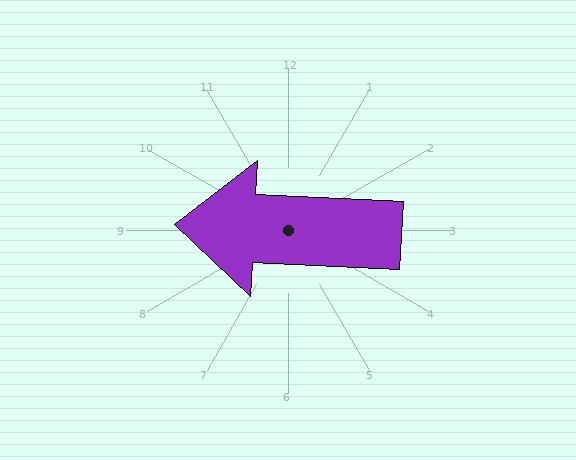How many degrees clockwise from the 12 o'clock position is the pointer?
Approximately 273 degrees.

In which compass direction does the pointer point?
West.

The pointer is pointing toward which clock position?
Roughly 9 o'clock.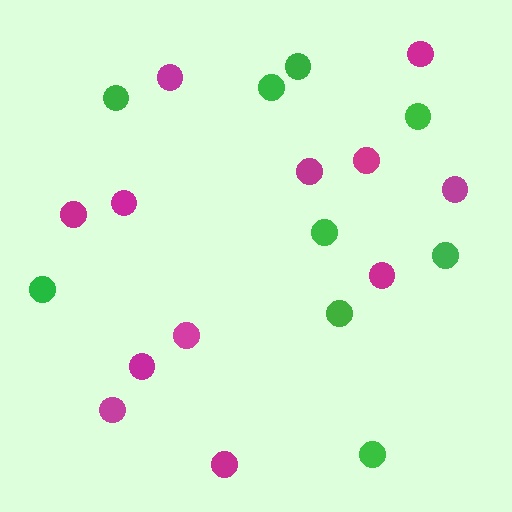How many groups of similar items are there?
There are 2 groups: one group of green circles (9) and one group of magenta circles (12).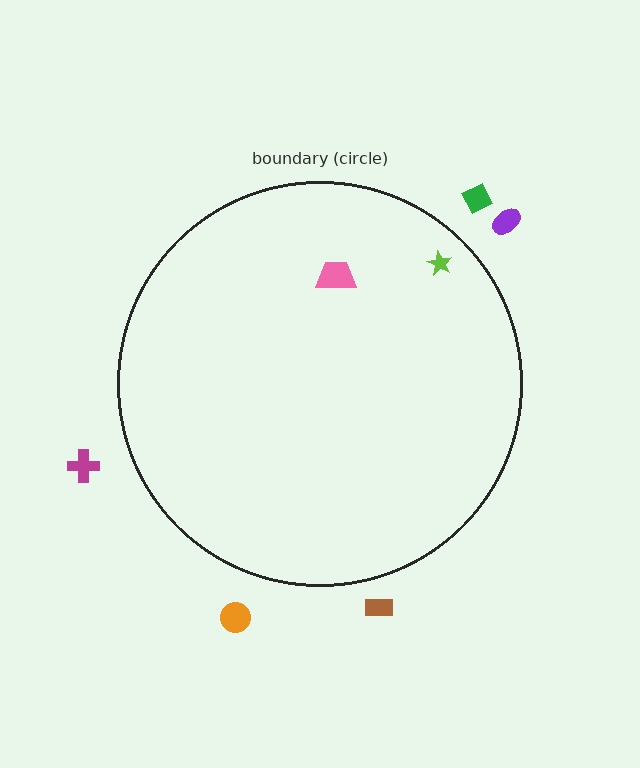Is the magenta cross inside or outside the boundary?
Outside.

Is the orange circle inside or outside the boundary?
Outside.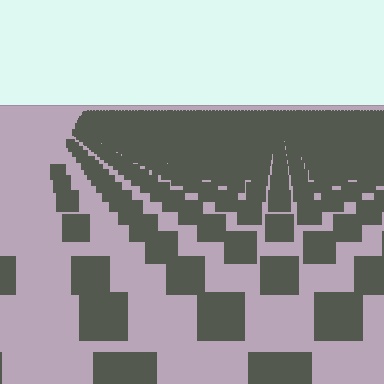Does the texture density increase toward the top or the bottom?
Density increases toward the top.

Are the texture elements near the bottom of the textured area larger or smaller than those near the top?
Larger. Near the bottom, elements are closer to the viewer and appear at a bigger on-screen size.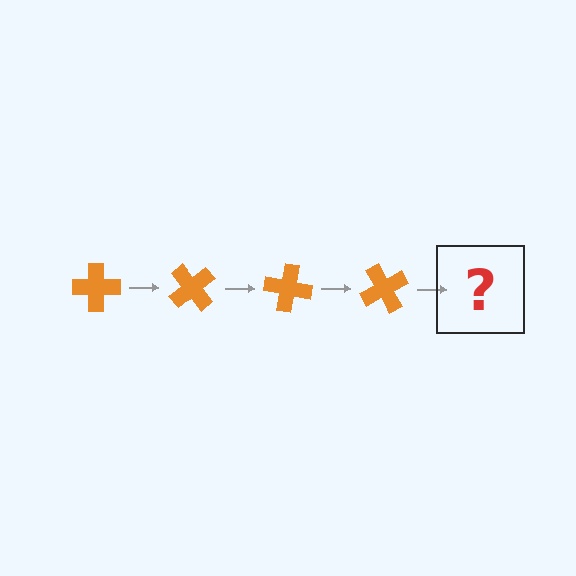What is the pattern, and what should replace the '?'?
The pattern is that the cross rotates 50 degrees each step. The '?' should be an orange cross rotated 200 degrees.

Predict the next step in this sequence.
The next step is an orange cross rotated 200 degrees.